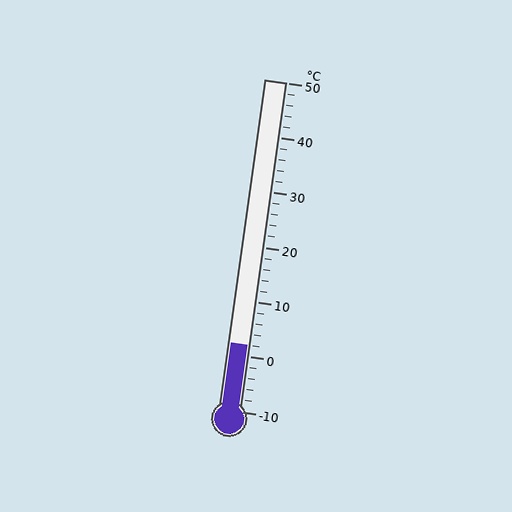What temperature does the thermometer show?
The thermometer shows approximately 2°C.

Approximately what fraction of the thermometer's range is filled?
The thermometer is filled to approximately 20% of its range.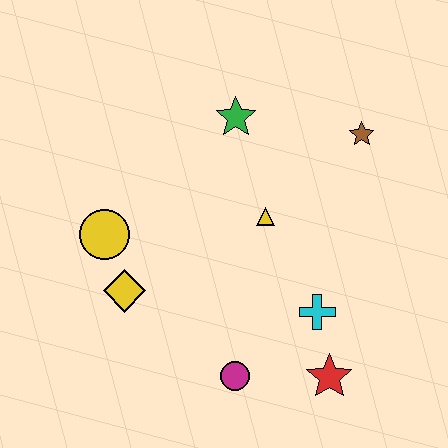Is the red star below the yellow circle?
Yes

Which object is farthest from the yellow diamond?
The brown star is farthest from the yellow diamond.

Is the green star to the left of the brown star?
Yes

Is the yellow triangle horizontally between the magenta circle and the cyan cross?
Yes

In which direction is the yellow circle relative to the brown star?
The yellow circle is to the left of the brown star.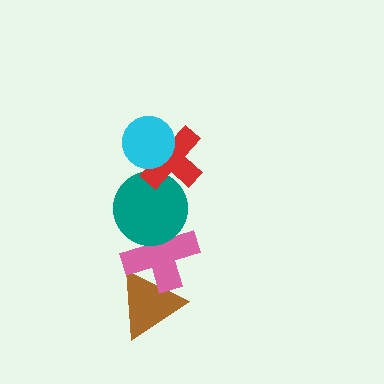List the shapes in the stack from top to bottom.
From top to bottom: the cyan circle, the red cross, the teal circle, the pink cross, the brown triangle.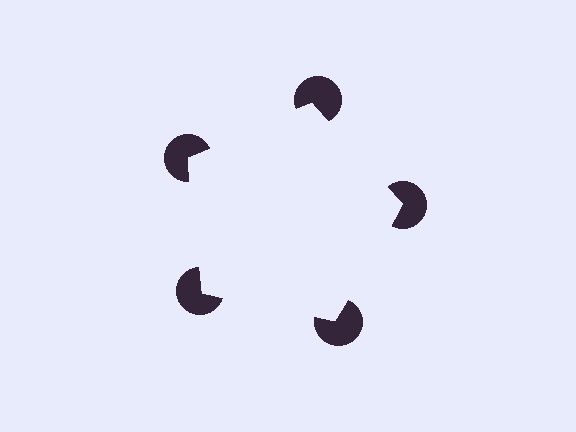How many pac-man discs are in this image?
There are 5 — one at each vertex of the illusory pentagon.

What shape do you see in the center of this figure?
An illusory pentagon — its edges are inferred from the aligned wedge cuts in the pac-man discs, not physically drawn.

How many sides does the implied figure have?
5 sides.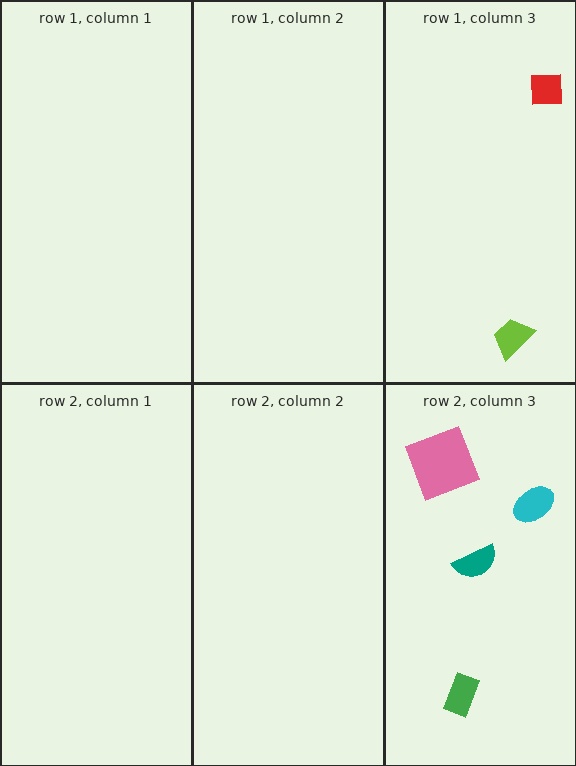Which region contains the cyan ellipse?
The row 2, column 3 region.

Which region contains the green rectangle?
The row 2, column 3 region.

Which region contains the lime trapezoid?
The row 1, column 3 region.